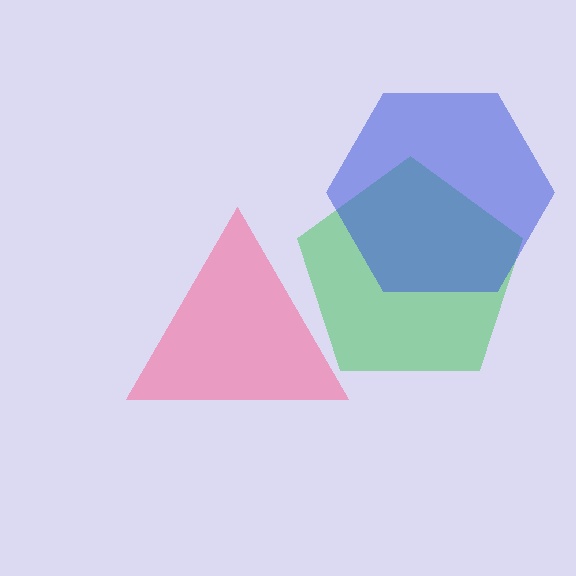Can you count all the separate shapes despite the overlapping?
Yes, there are 3 separate shapes.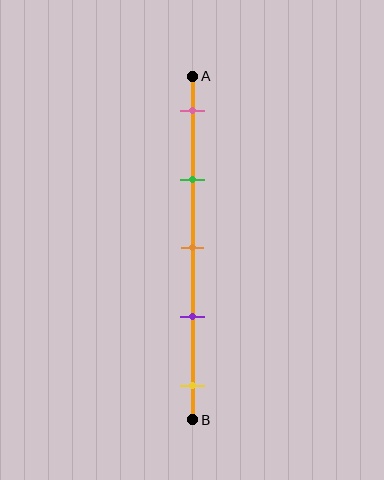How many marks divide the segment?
There are 5 marks dividing the segment.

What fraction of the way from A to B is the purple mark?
The purple mark is approximately 70% (0.7) of the way from A to B.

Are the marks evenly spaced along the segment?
Yes, the marks are approximately evenly spaced.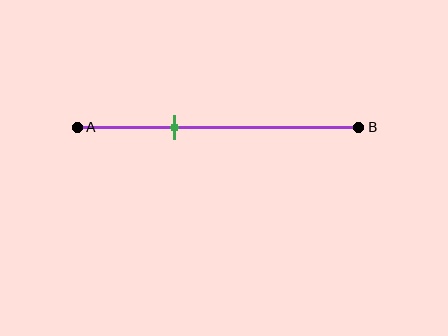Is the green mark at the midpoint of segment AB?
No, the mark is at about 35% from A, not at the 50% midpoint.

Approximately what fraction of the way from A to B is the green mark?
The green mark is approximately 35% of the way from A to B.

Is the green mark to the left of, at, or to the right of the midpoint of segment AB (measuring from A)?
The green mark is to the left of the midpoint of segment AB.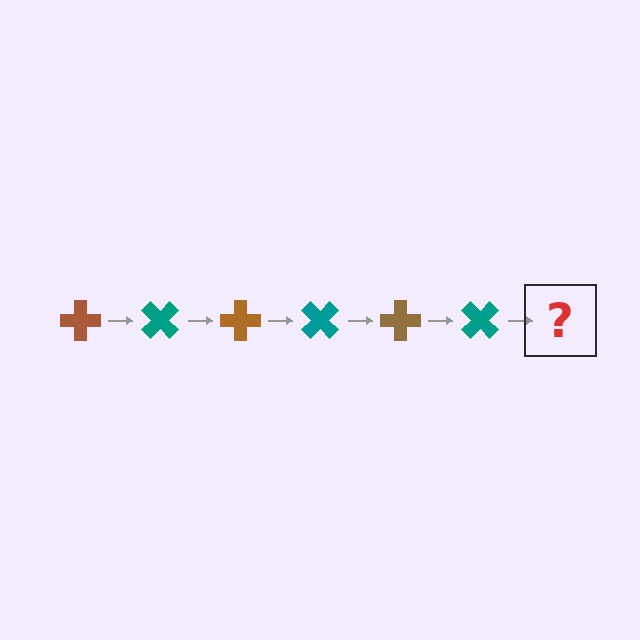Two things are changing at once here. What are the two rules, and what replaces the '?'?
The two rules are that it rotates 45 degrees each step and the color cycles through brown and teal. The '?' should be a brown cross, rotated 270 degrees from the start.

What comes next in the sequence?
The next element should be a brown cross, rotated 270 degrees from the start.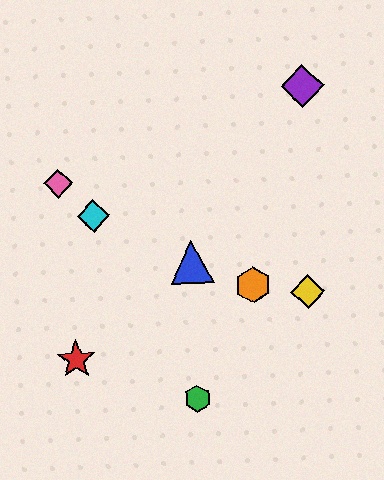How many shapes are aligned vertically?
2 shapes (the blue triangle, the green hexagon) are aligned vertically.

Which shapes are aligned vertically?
The blue triangle, the green hexagon are aligned vertically.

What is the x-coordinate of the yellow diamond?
The yellow diamond is at x≈308.